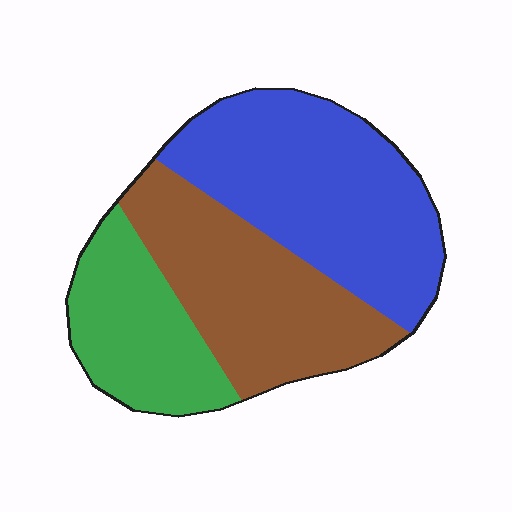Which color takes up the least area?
Green, at roughly 25%.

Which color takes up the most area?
Blue, at roughly 45%.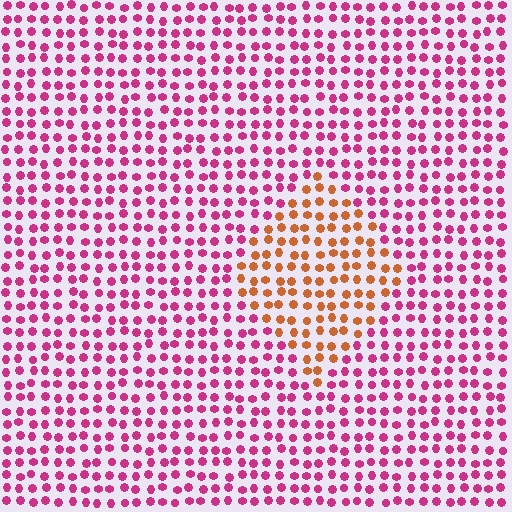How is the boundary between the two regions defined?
The boundary is defined purely by a slight shift in hue (about 55 degrees). Spacing, size, and orientation are identical on both sides.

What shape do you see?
I see a diamond.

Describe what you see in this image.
The image is filled with small magenta elements in a uniform arrangement. A diamond-shaped region is visible where the elements are tinted to a slightly different hue, forming a subtle color boundary.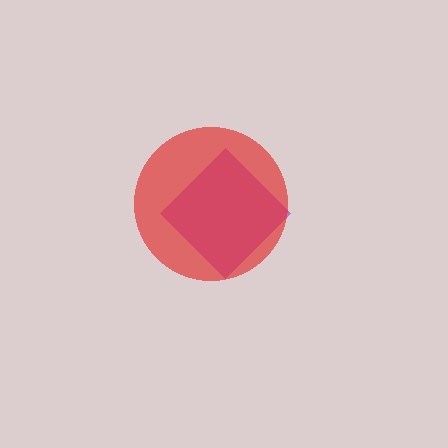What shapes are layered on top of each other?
The layered shapes are: a purple diamond, a red circle.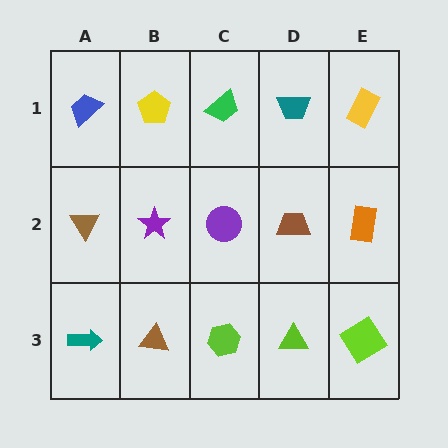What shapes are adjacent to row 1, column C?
A purple circle (row 2, column C), a yellow pentagon (row 1, column B), a teal trapezoid (row 1, column D).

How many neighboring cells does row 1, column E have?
2.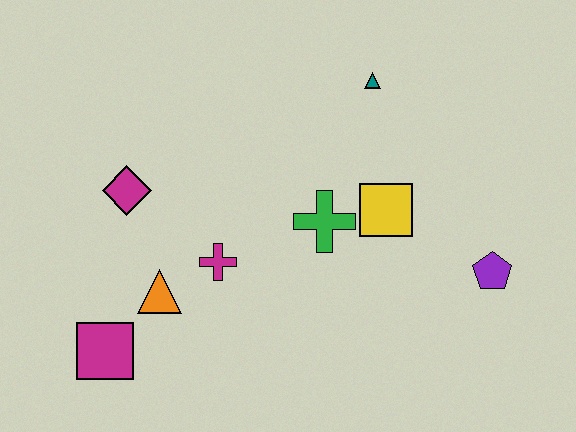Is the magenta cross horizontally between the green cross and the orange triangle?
Yes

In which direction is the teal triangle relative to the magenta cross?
The teal triangle is above the magenta cross.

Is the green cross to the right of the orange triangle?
Yes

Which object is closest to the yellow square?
The green cross is closest to the yellow square.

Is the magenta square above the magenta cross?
No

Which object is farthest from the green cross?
The magenta square is farthest from the green cross.